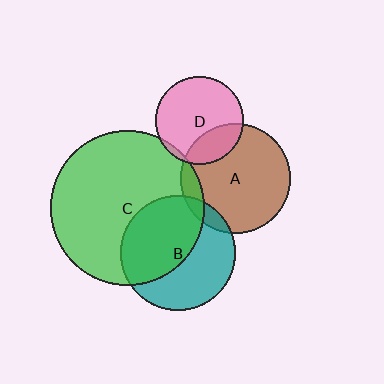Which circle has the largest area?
Circle C (green).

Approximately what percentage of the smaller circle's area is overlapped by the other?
Approximately 10%.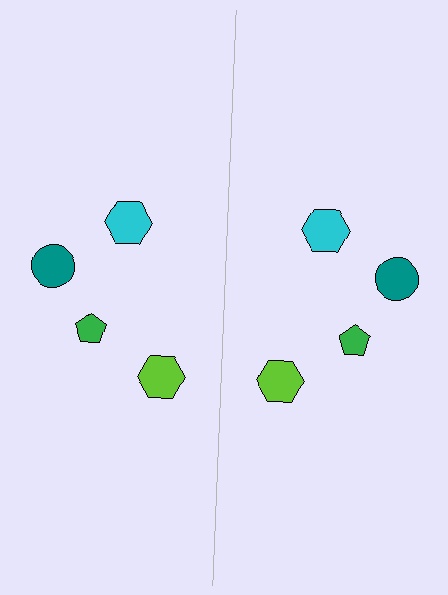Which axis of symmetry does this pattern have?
The pattern has a vertical axis of symmetry running through the center of the image.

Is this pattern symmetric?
Yes, this pattern has bilateral (reflection) symmetry.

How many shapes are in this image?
There are 8 shapes in this image.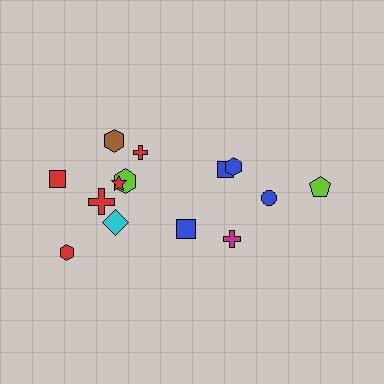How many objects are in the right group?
There are 6 objects.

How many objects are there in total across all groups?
There are 14 objects.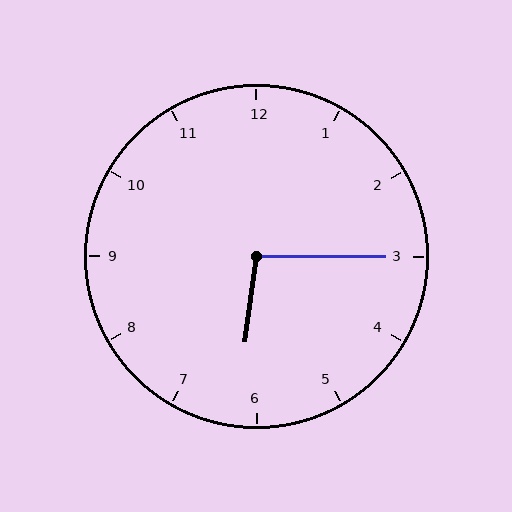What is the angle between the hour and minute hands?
Approximately 98 degrees.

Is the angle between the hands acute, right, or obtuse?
It is obtuse.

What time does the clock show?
6:15.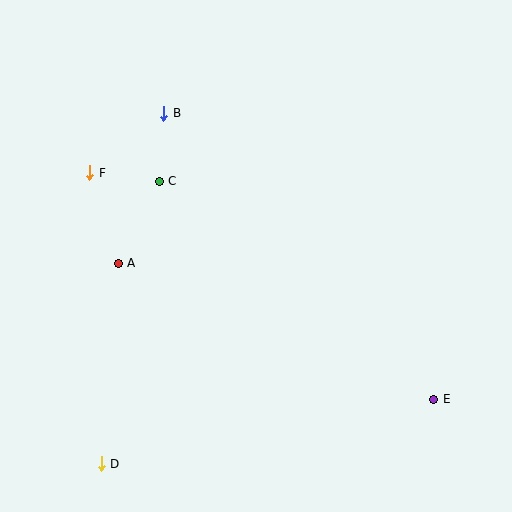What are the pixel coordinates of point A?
Point A is at (118, 263).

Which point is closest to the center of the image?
Point C at (159, 181) is closest to the center.